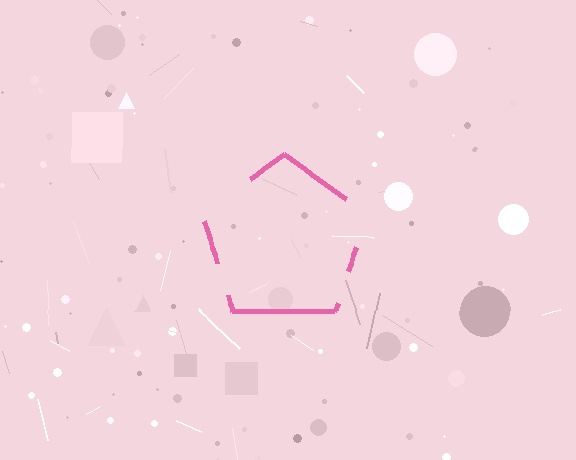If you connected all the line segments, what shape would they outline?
They would outline a pentagon.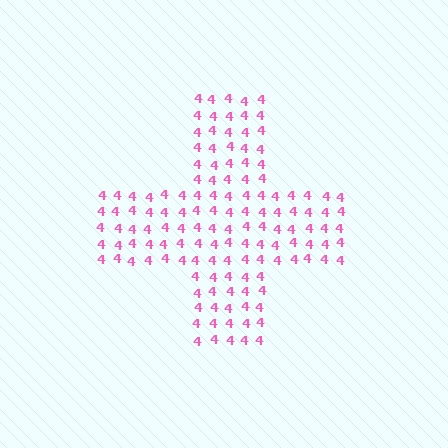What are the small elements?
The small elements are digit 4's.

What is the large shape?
The large shape is a cross.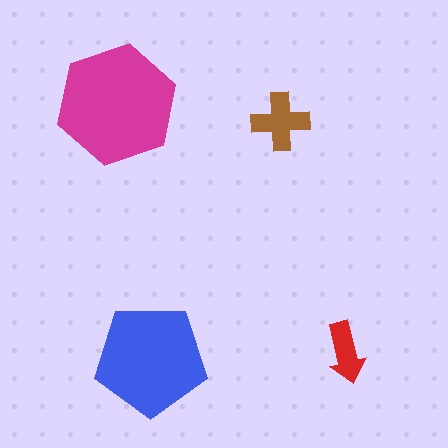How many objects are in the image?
There are 4 objects in the image.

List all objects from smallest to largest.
The red arrow, the brown cross, the blue pentagon, the magenta hexagon.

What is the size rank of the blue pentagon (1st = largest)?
2nd.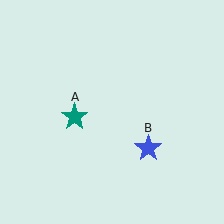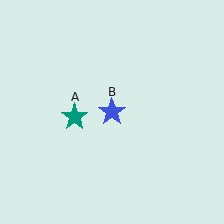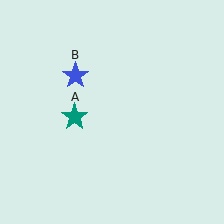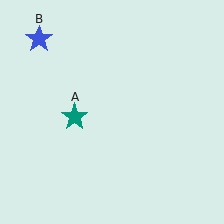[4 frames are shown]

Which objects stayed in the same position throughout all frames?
Teal star (object A) remained stationary.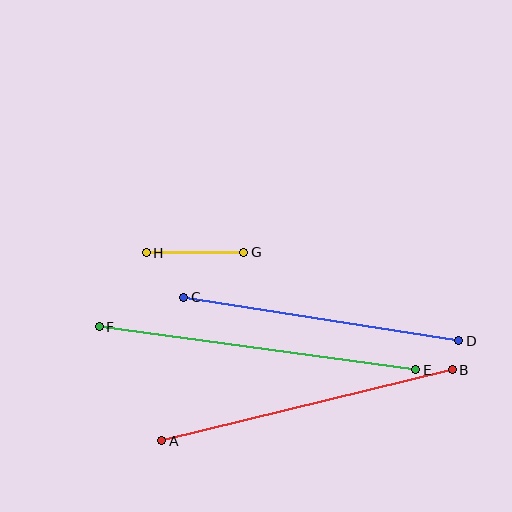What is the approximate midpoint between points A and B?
The midpoint is at approximately (307, 405) pixels.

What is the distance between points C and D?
The distance is approximately 278 pixels.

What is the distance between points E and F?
The distance is approximately 319 pixels.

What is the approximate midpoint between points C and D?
The midpoint is at approximately (321, 319) pixels.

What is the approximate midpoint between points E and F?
The midpoint is at approximately (258, 348) pixels.